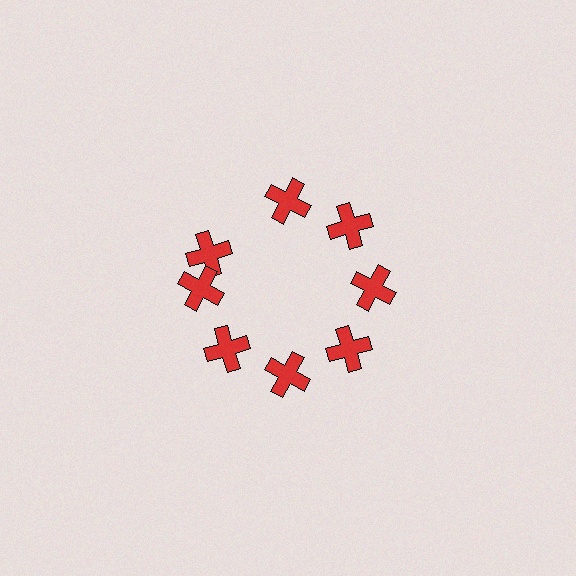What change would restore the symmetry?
The symmetry would be restored by rotating it back into even spacing with its neighbors so that all 8 crosses sit at equal angles and equal distance from the center.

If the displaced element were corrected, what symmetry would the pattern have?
It would have 8-fold rotational symmetry — the pattern would map onto itself every 45 degrees.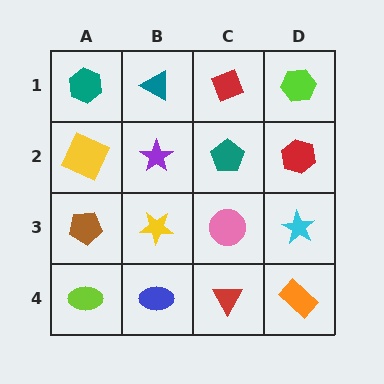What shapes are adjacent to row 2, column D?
A lime hexagon (row 1, column D), a cyan star (row 3, column D), a teal pentagon (row 2, column C).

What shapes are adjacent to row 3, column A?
A yellow square (row 2, column A), a lime ellipse (row 4, column A), a yellow star (row 3, column B).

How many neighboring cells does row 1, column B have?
3.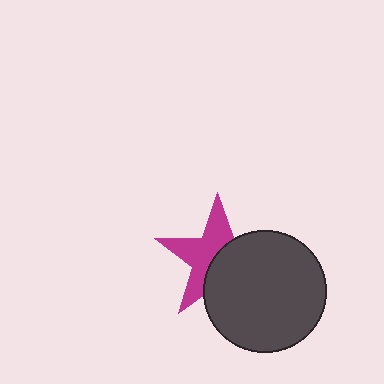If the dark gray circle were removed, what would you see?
You would see the complete magenta star.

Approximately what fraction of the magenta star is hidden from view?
Roughly 48% of the magenta star is hidden behind the dark gray circle.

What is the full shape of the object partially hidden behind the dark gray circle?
The partially hidden object is a magenta star.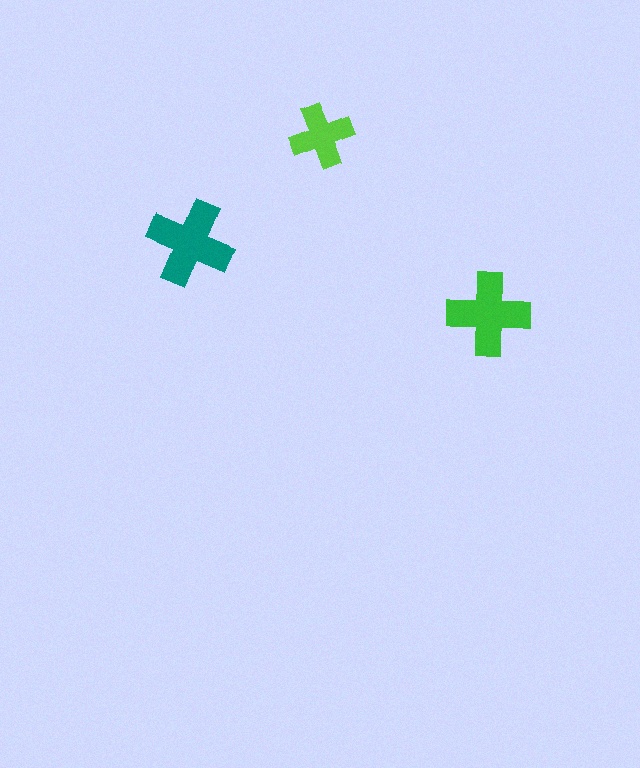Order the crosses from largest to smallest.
the teal one, the green one, the lime one.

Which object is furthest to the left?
The teal cross is leftmost.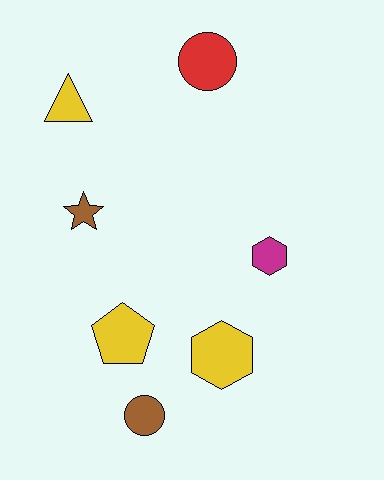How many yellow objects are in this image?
There are 3 yellow objects.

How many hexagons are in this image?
There are 2 hexagons.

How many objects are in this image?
There are 7 objects.